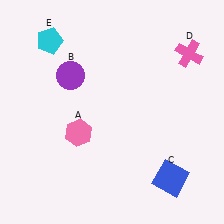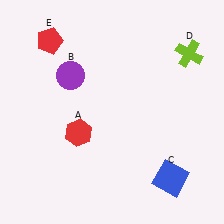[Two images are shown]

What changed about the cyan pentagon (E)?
In Image 1, E is cyan. In Image 2, it changed to red.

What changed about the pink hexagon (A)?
In Image 1, A is pink. In Image 2, it changed to red.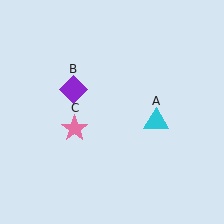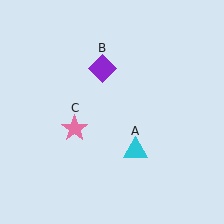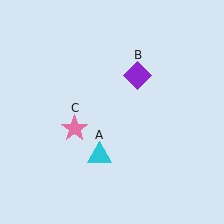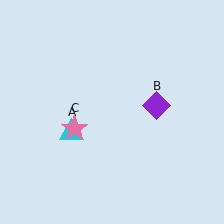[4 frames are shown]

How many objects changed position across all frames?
2 objects changed position: cyan triangle (object A), purple diamond (object B).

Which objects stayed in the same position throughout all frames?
Pink star (object C) remained stationary.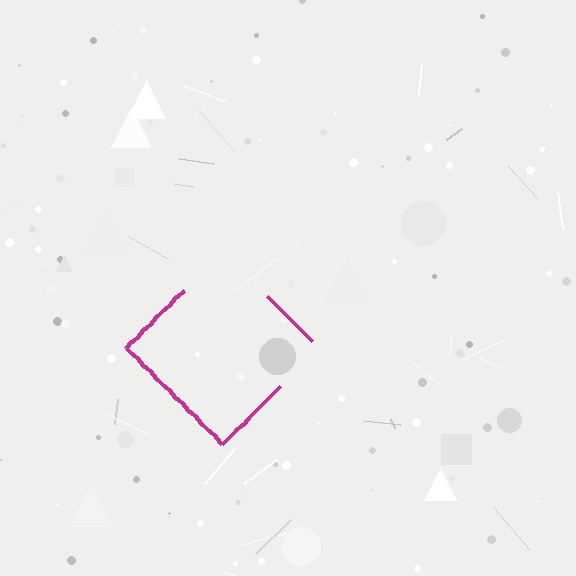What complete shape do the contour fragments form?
The contour fragments form a diamond.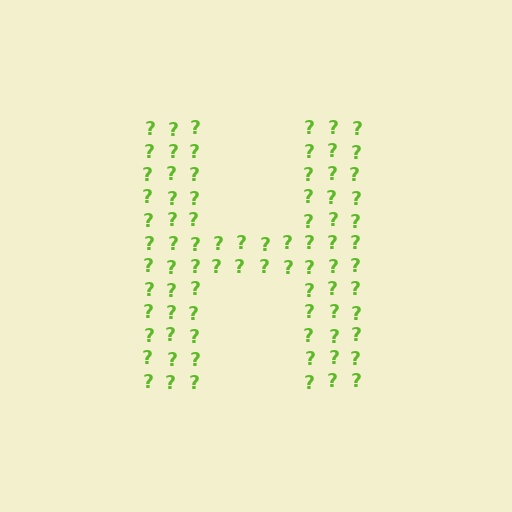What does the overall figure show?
The overall figure shows the letter H.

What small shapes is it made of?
It is made of small question marks.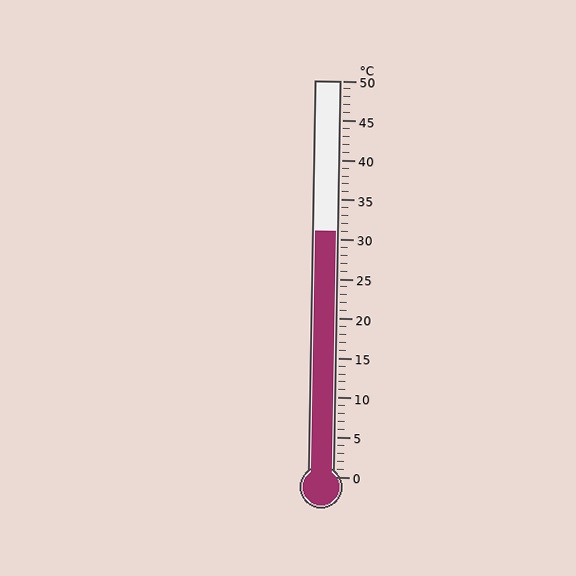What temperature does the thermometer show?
The thermometer shows approximately 31°C.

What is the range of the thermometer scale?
The thermometer scale ranges from 0°C to 50°C.